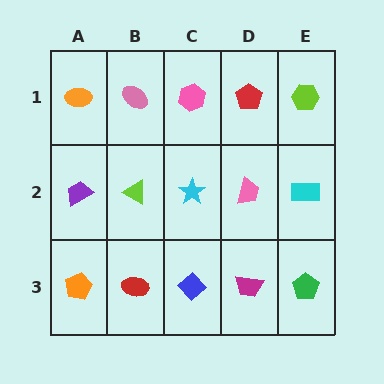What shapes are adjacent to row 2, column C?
A pink hexagon (row 1, column C), a blue diamond (row 3, column C), a lime triangle (row 2, column B), a pink trapezoid (row 2, column D).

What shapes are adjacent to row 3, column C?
A cyan star (row 2, column C), a red ellipse (row 3, column B), a magenta trapezoid (row 3, column D).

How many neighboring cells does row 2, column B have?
4.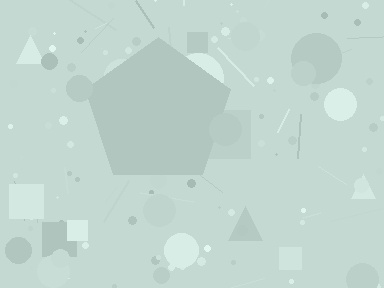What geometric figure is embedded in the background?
A pentagon is embedded in the background.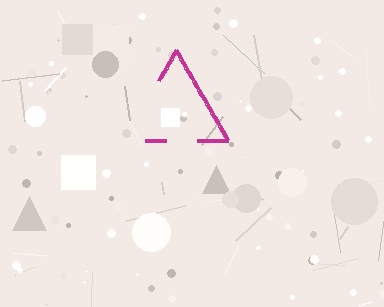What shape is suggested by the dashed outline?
The dashed outline suggests a triangle.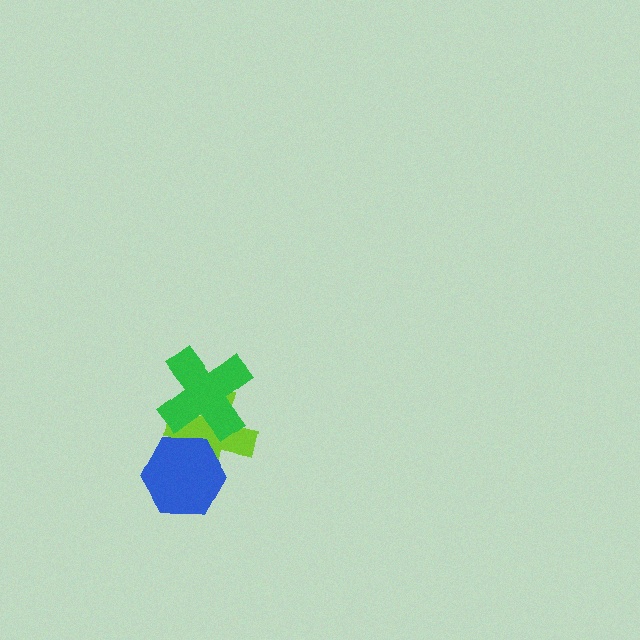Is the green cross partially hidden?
No, no other shape covers it.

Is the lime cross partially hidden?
Yes, it is partially covered by another shape.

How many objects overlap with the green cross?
1 object overlaps with the green cross.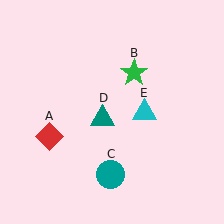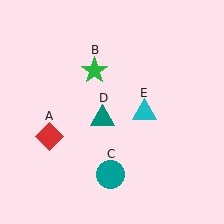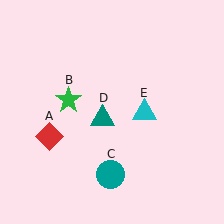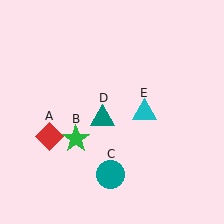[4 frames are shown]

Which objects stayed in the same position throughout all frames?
Red diamond (object A) and teal circle (object C) and teal triangle (object D) and cyan triangle (object E) remained stationary.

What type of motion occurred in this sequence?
The green star (object B) rotated counterclockwise around the center of the scene.